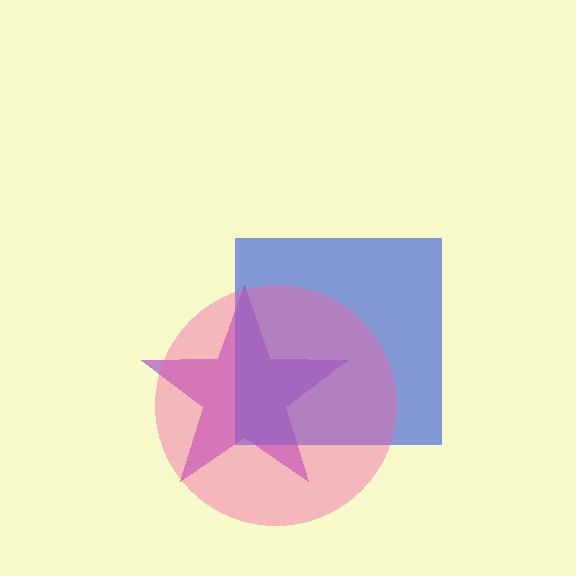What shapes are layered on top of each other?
The layered shapes are: a purple star, a blue square, a pink circle.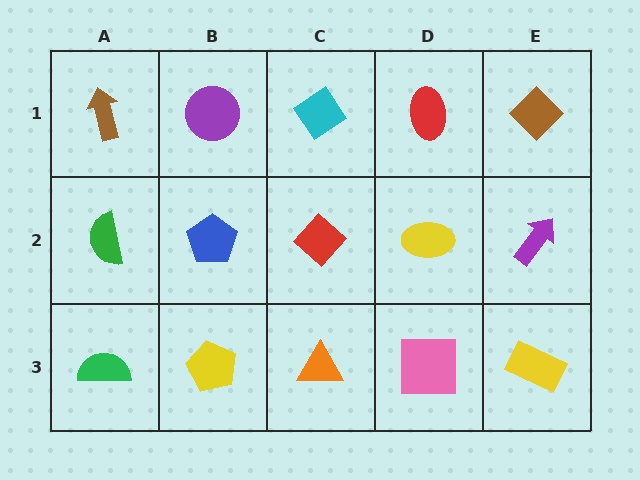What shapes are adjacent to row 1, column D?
A yellow ellipse (row 2, column D), a cyan diamond (row 1, column C), a brown diamond (row 1, column E).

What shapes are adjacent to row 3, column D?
A yellow ellipse (row 2, column D), an orange triangle (row 3, column C), a yellow rectangle (row 3, column E).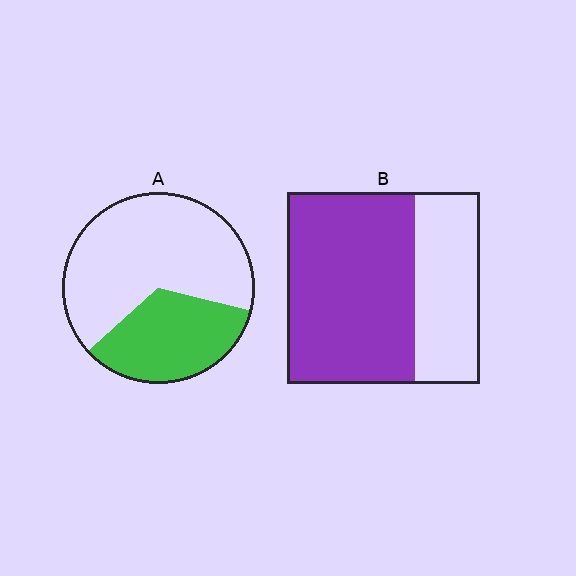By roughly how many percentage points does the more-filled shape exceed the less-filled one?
By roughly 30 percentage points (B over A).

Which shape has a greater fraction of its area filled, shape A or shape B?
Shape B.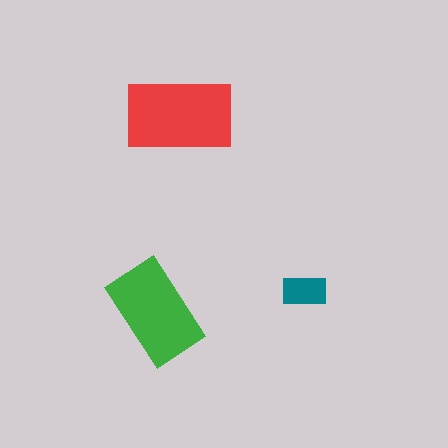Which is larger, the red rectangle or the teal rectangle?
The red one.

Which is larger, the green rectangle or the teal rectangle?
The green one.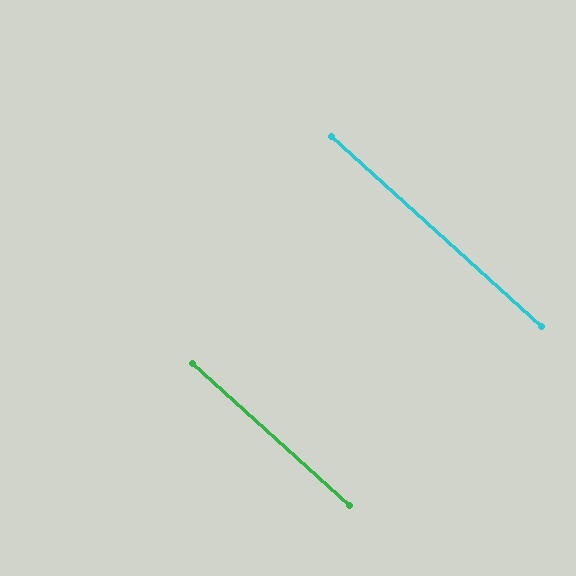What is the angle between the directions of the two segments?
Approximately 0 degrees.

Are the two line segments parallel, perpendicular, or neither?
Parallel — their directions differ by only 0.1°.